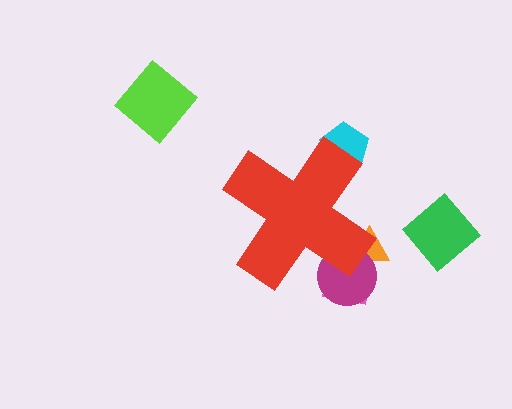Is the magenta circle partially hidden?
Yes, the magenta circle is partially hidden behind the red cross.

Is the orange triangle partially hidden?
Yes, the orange triangle is partially hidden behind the red cross.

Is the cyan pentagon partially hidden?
Yes, the cyan pentagon is partially hidden behind the red cross.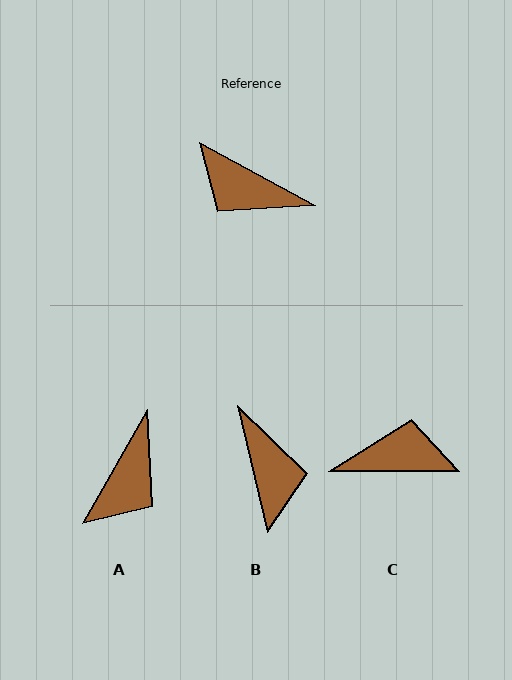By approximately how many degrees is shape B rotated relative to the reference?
Approximately 132 degrees counter-clockwise.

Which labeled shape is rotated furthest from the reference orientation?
C, about 152 degrees away.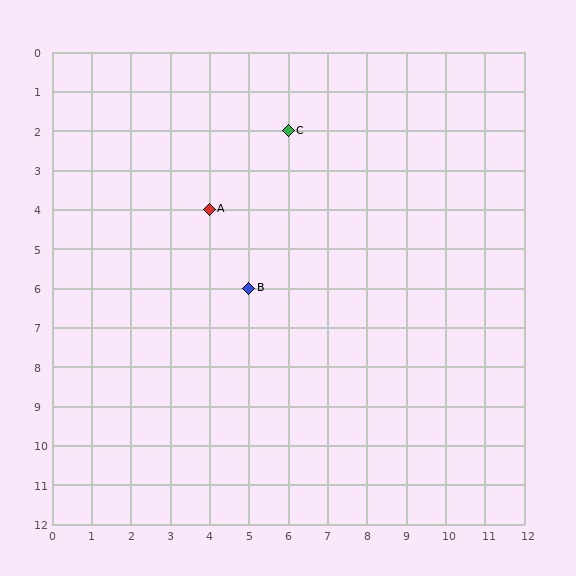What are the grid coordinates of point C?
Point C is at grid coordinates (6, 2).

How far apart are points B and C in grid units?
Points B and C are 1 column and 4 rows apart (about 4.1 grid units diagonally).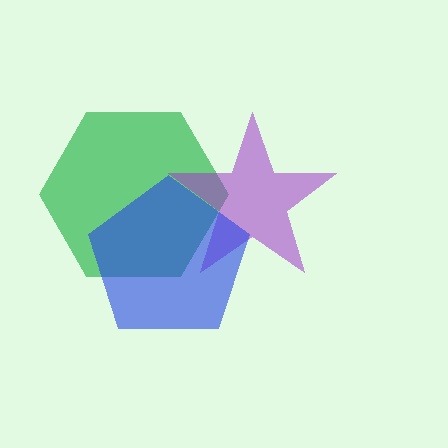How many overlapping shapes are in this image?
There are 3 overlapping shapes in the image.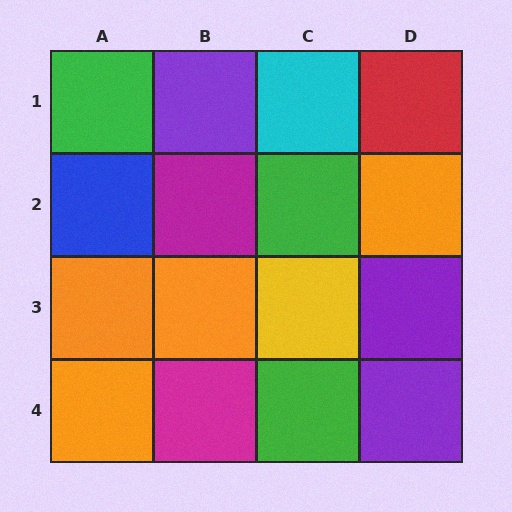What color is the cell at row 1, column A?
Green.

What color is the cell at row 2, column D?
Orange.